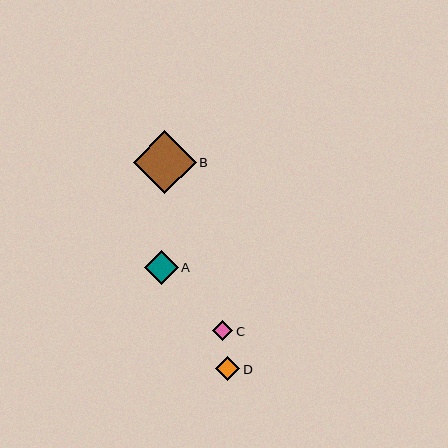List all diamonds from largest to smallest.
From largest to smallest: B, A, D, C.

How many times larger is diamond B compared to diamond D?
Diamond B is approximately 2.5 times the size of diamond D.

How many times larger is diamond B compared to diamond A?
Diamond B is approximately 1.9 times the size of diamond A.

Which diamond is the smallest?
Diamond C is the smallest with a size of approximately 20 pixels.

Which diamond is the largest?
Diamond B is the largest with a size of approximately 63 pixels.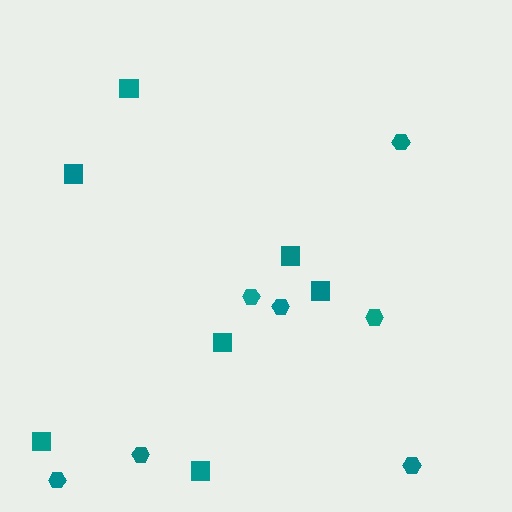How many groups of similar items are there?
There are 2 groups: one group of squares (7) and one group of hexagons (7).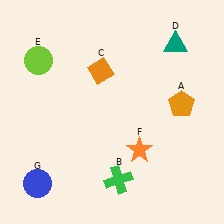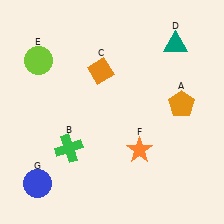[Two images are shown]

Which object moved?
The green cross (B) moved left.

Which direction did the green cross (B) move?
The green cross (B) moved left.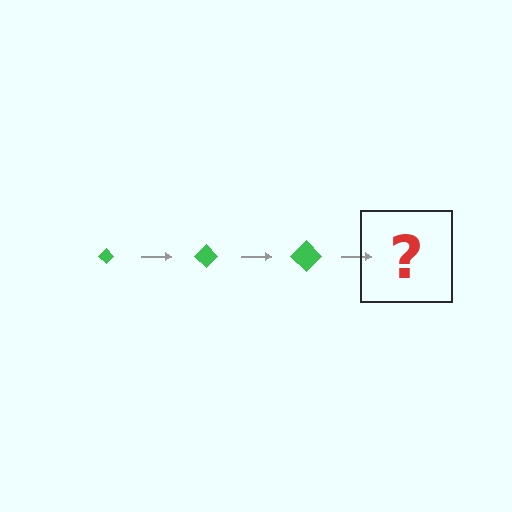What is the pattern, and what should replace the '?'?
The pattern is that the diamond gets progressively larger each step. The '?' should be a green diamond, larger than the previous one.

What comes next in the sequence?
The next element should be a green diamond, larger than the previous one.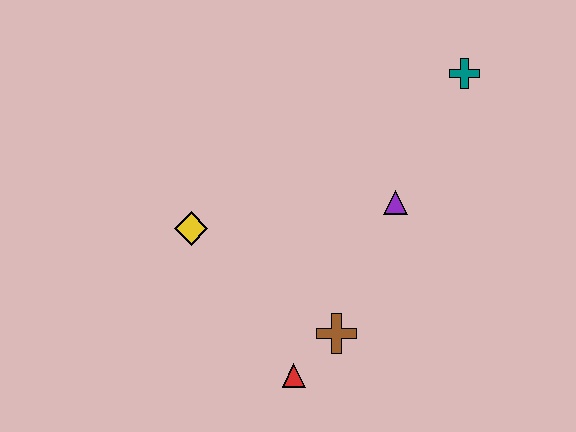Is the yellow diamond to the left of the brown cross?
Yes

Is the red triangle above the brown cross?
No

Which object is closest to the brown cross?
The red triangle is closest to the brown cross.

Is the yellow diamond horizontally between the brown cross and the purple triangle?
No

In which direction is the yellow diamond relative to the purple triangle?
The yellow diamond is to the left of the purple triangle.